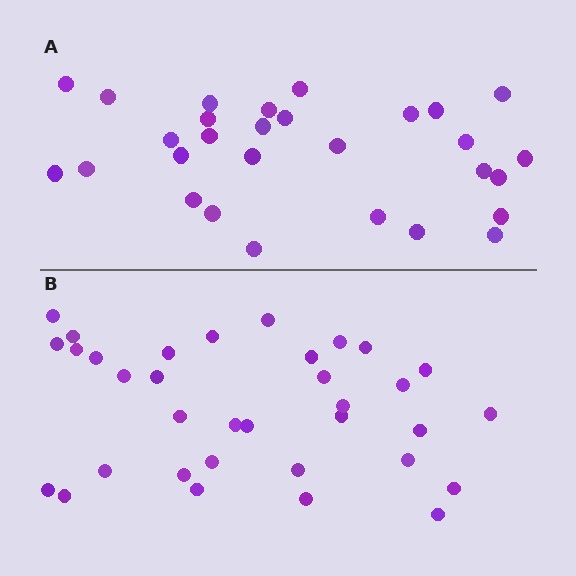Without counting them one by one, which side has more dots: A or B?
Region B (the bottom region) has more dots.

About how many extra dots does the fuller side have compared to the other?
Region B has about 5 more dots than region A.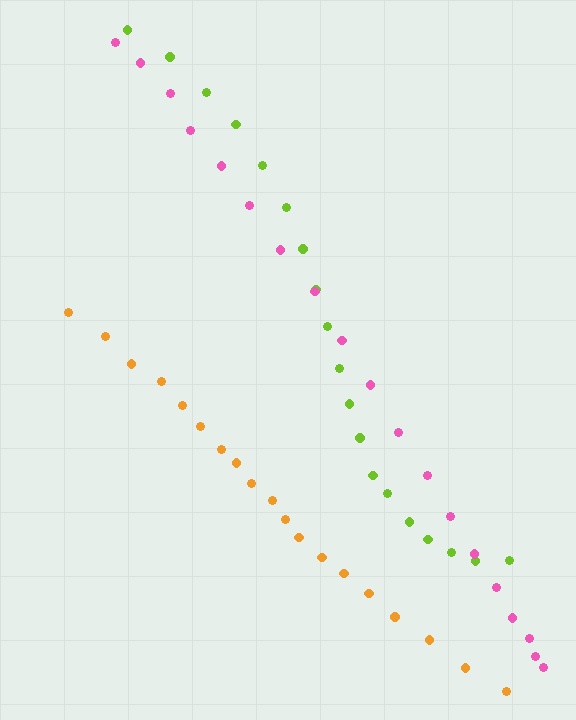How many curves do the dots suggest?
There are 3 distinct paths.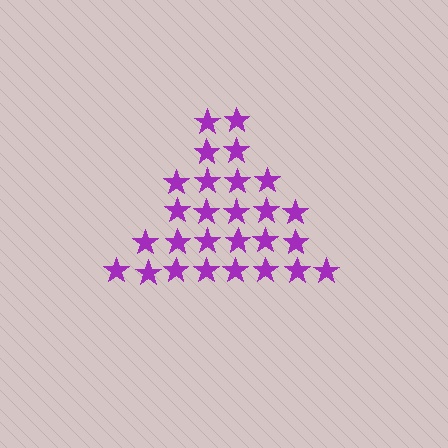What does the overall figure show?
The overall figure shows a triangle.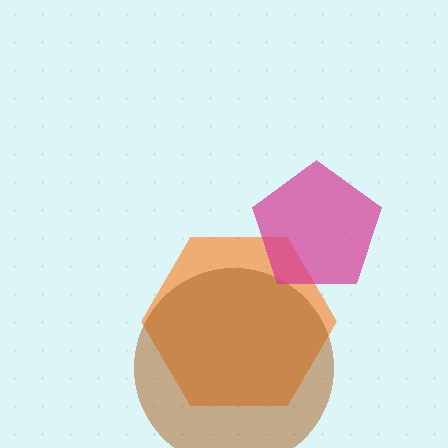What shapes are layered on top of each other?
The layered shapes are: an orange hexagon, a brown circle, a magenta pentagon.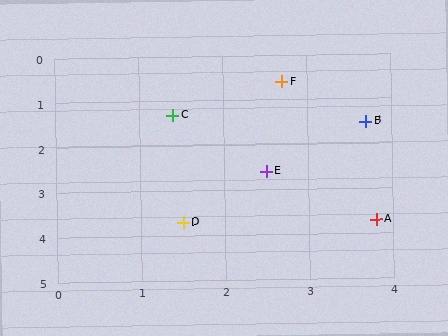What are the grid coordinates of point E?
Point E is at approximately (2.5, 2.6).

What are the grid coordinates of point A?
Point A is at approximately (3.8, 3.7).